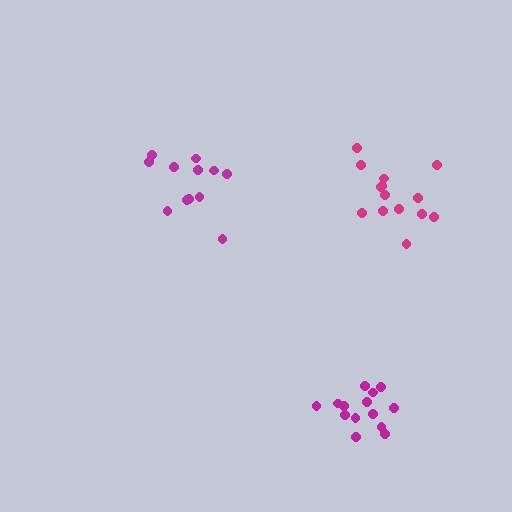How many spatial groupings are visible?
There are 3 spatial groupings.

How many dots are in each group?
Group 1: 12 dots, Group 2: 14 dots, Group 3: 14 dots (40 total).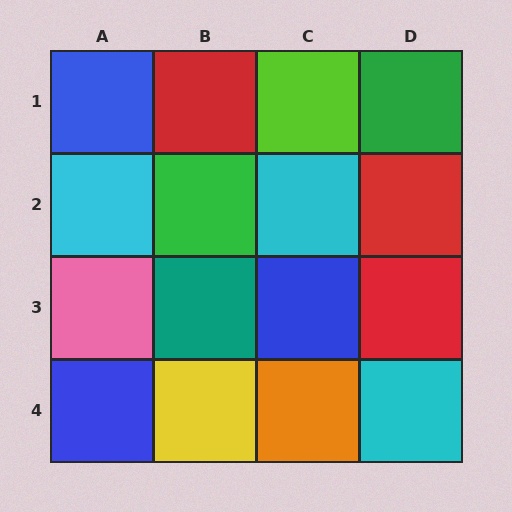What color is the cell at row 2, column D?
Red.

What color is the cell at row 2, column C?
Cyan.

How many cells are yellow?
1 cell is yellow.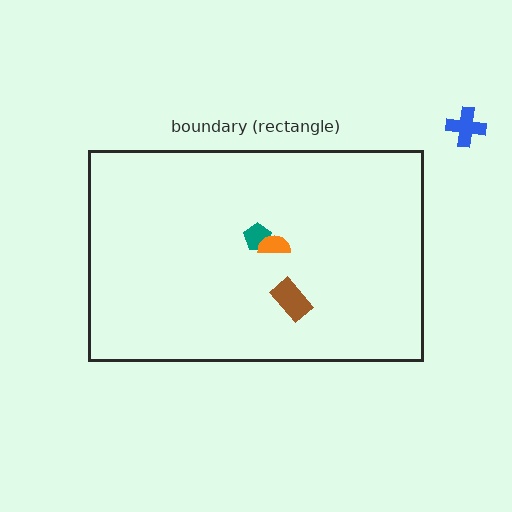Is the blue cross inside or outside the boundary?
Outside.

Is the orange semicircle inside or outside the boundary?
Inside.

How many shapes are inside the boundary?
3 inside, 1 outside.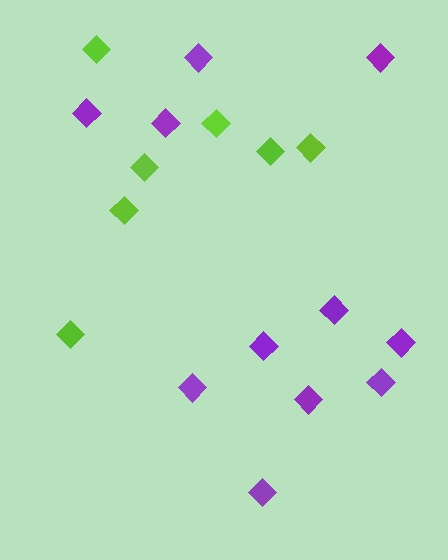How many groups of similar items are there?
There are 2 groups: one group of lime diamonds (7) and one group of purple diamonds (11).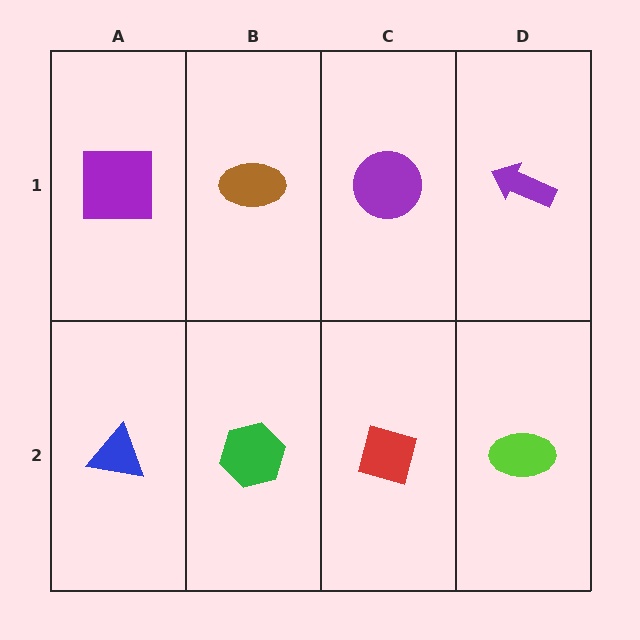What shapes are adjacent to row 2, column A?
A purple square (row 1, column A), a green hexagon (row 2, column B).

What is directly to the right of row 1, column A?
A brown ellipse.